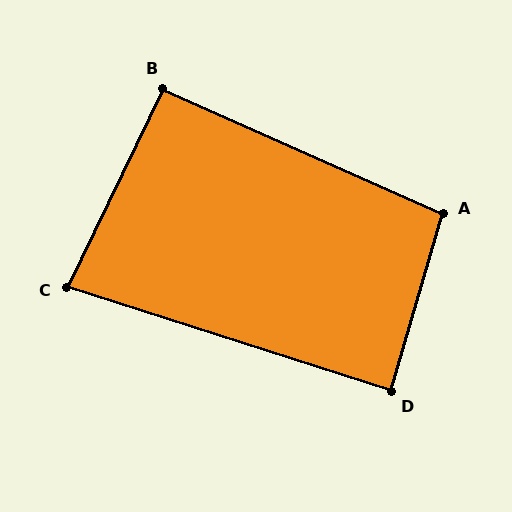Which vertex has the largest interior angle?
A, at approximately 98 degrees.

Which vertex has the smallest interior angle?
C, at approximately 82 degrees.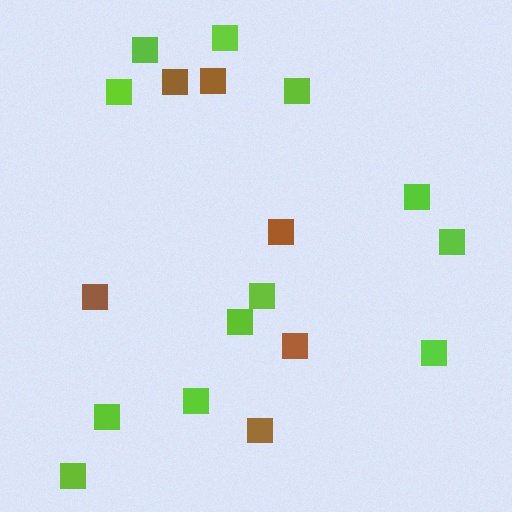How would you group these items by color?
There are 2 groups: one group of brown squares (6) and one group of lime squares (12).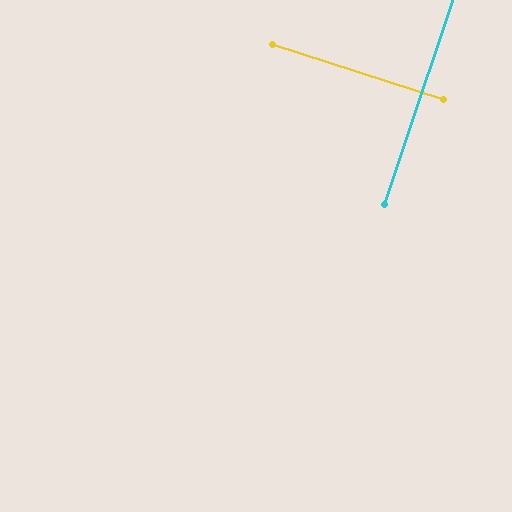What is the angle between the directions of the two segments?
Approximately 89 degrees.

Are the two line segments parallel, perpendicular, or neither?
Perpendicular — they meet at approximately 89°.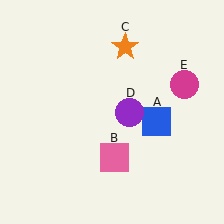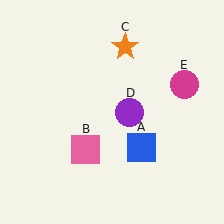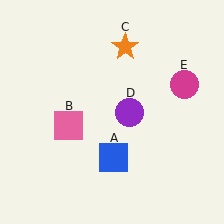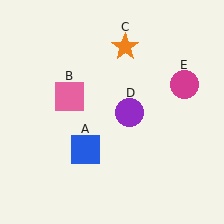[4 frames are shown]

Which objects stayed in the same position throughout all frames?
Orange star (object C) and purple circle (object D) and magenta circle (object E) remained stationary.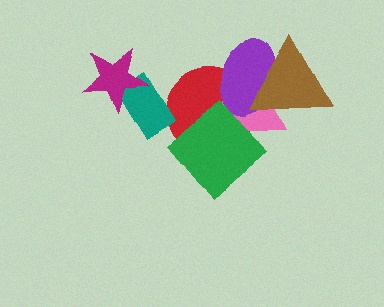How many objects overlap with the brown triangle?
2 objects overlap with the brown triangle.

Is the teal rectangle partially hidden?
Yes, it is partially covered by another shape.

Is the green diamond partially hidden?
No, no other shape covers it.